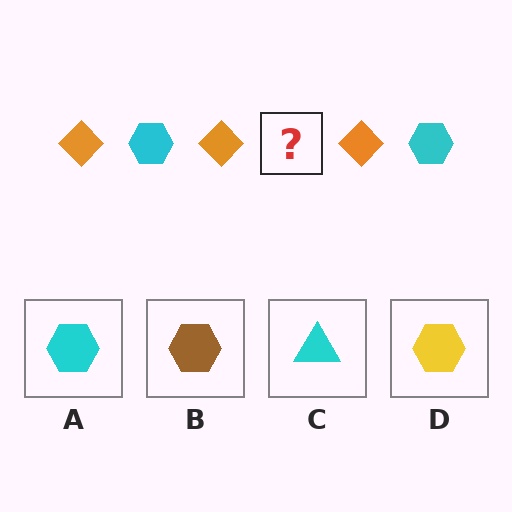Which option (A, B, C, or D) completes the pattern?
A.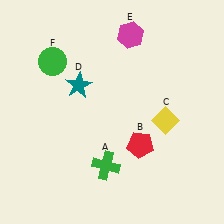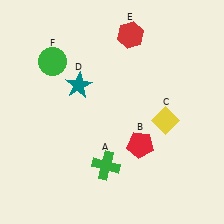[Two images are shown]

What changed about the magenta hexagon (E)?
In Image 1, E is magenta. In Image 2, it changed to red.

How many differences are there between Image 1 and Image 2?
There is 1 difference between the two images.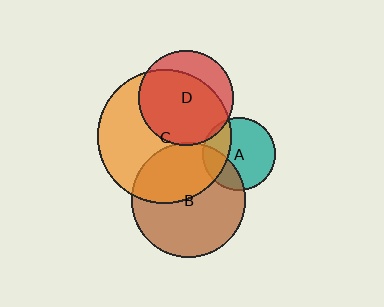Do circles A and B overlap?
Yes.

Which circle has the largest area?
Circle C (orange).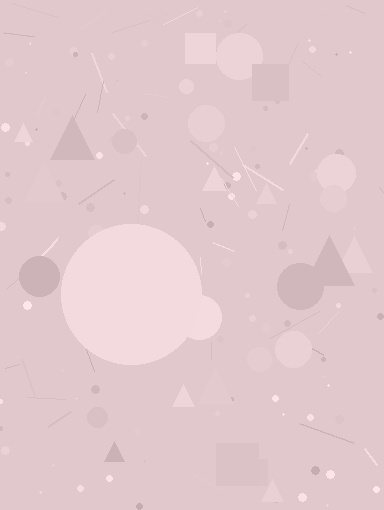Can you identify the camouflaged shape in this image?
The camouflaged shape is a circle.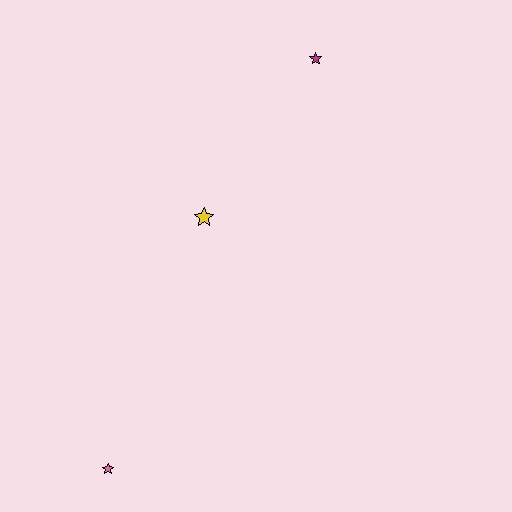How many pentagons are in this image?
There are no pentagons.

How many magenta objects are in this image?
There is 1 magenta object.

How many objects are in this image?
There are 3 objects.